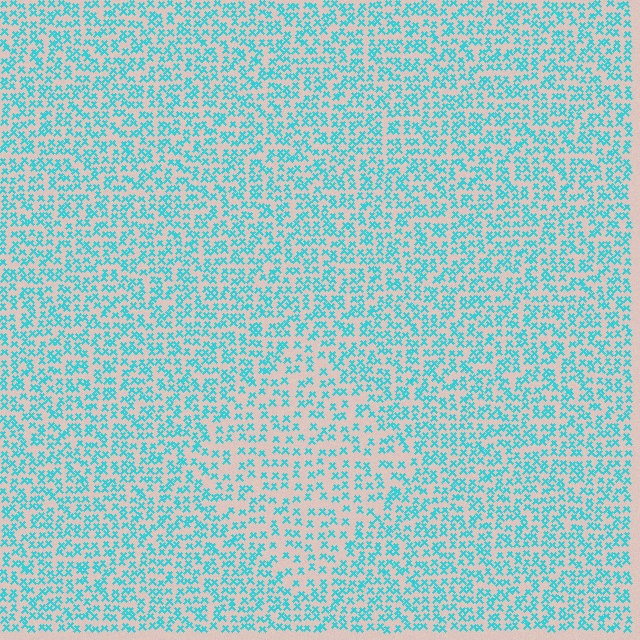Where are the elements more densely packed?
The elements are more densely packed outside the diamond boundary.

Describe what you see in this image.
The image contains small cyan elements arranged at two different densities. A diamond-shaped region is visible where the elements are less densely packed than the surrounding area.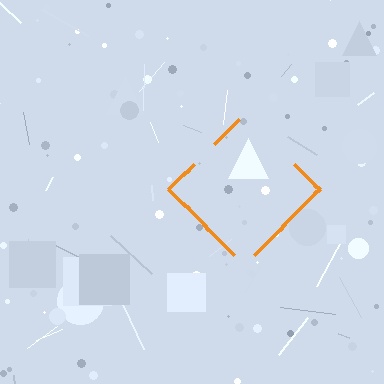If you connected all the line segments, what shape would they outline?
They would outline a diamond.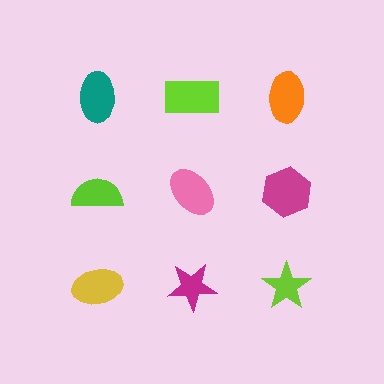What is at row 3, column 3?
A lime star.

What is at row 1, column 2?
A lime rectangle.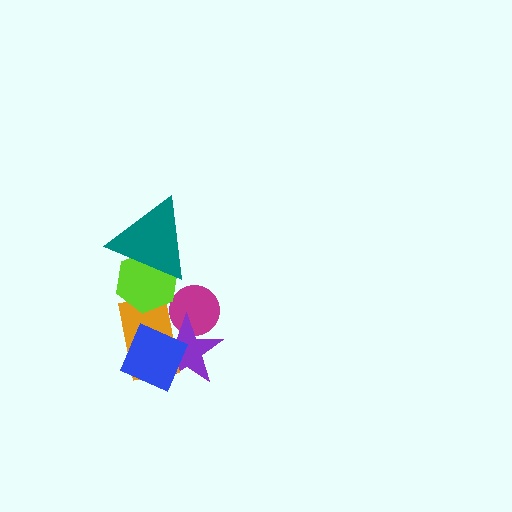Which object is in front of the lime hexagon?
The teal triangle is in front of the lime hexagon.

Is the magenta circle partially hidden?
Yes, it is partially covered by another shape.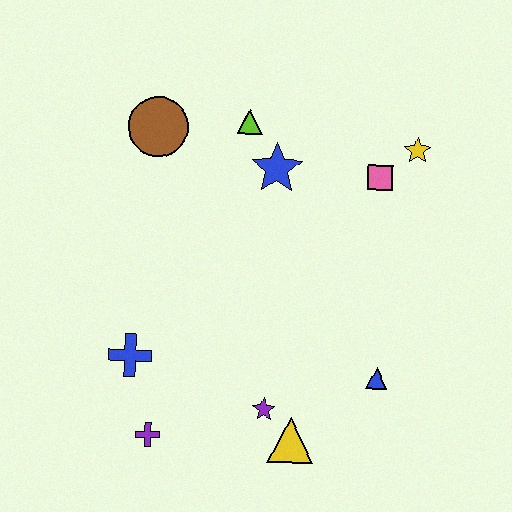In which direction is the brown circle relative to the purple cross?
The brown circle is above the purple cross.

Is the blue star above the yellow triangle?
Yes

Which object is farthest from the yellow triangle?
The brown circle is farthest from the yellow triangle.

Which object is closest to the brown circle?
The lime triangle is closest to the brown circle.